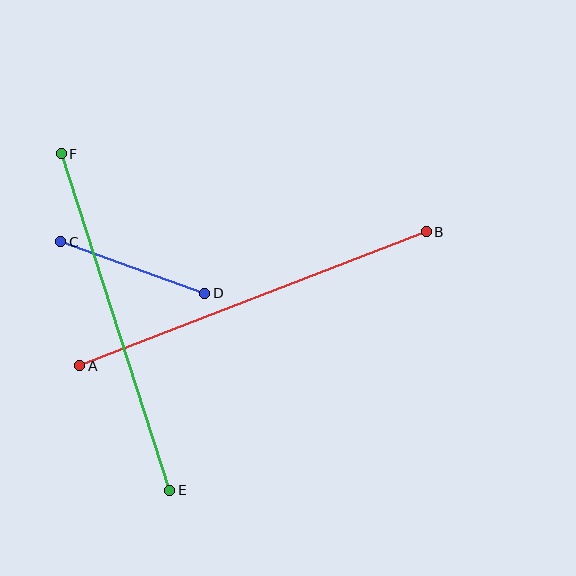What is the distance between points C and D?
The distance is approximately 153 pixels.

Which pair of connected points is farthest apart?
Points A and B are farthest apart.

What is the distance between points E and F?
The distance is approximately 354 pixels.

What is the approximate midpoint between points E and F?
The midpoint is at approximately (115, 322) pixels.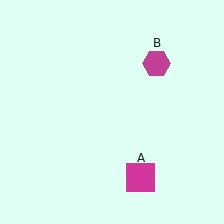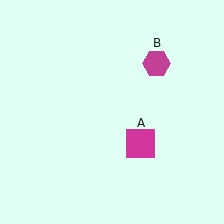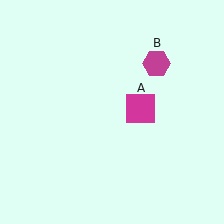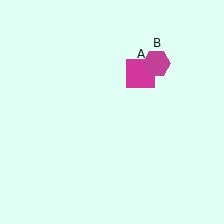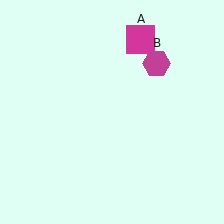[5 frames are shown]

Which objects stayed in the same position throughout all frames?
Magenta hexagon (object B) remained stationary.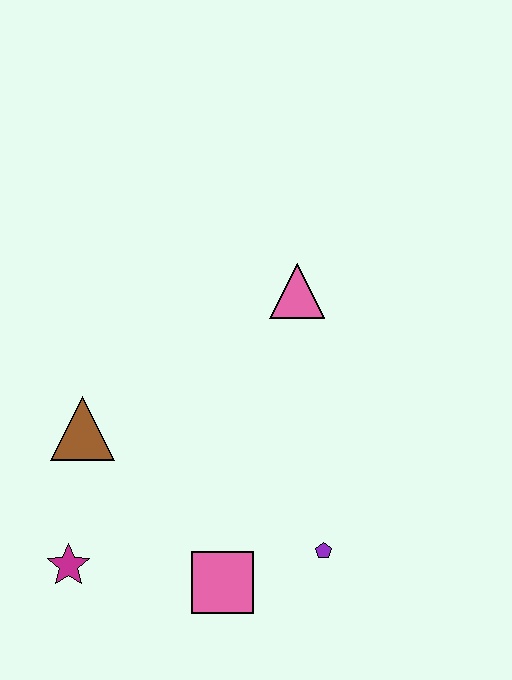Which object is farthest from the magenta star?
The pink triangle is farthest from the magenta star.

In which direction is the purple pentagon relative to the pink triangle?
The purple pentagon is below the pink triangle.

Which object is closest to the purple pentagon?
The pink square is closest to the purple pentagon.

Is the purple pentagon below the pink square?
No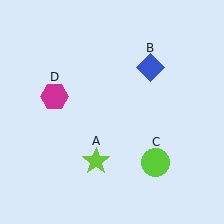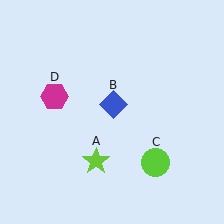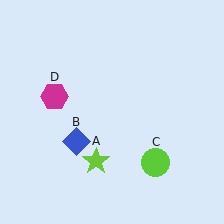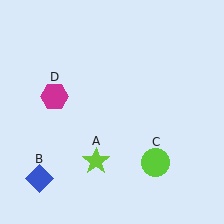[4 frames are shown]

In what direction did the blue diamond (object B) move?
The blue diamond (object B) moved down and to the left.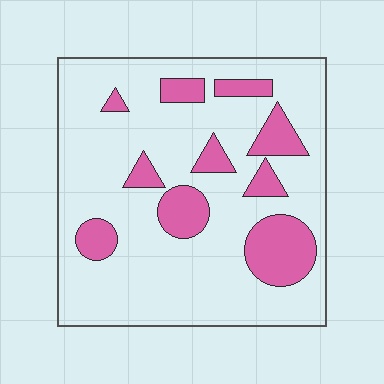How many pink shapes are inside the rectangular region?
10.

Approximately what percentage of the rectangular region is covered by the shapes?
Approximately 20%.